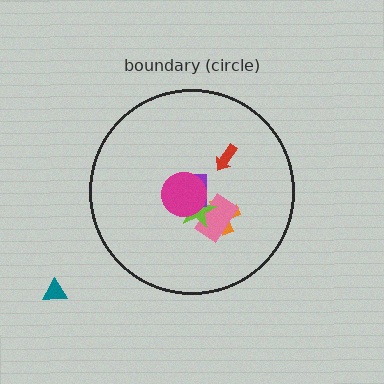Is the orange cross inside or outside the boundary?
Inside.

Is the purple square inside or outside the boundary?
Inside.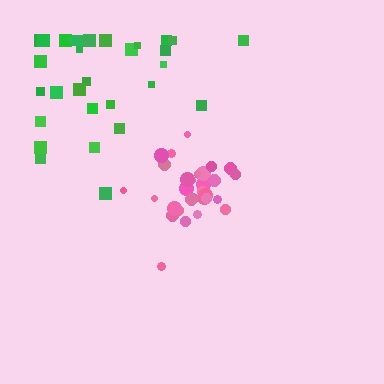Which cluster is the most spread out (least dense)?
Green.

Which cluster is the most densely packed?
Pink.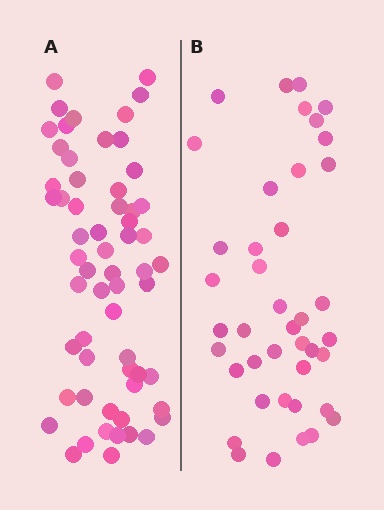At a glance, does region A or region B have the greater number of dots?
Region A (the left region) has more dots.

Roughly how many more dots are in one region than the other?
Region A has approximately 20 more dots than region B.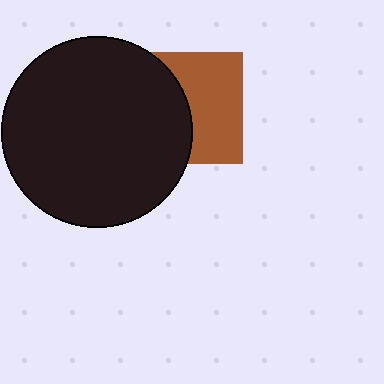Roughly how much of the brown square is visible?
About half of it is visible (roughly 53%).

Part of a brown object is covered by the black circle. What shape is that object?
It is a square.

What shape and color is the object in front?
The object in front is a black circle.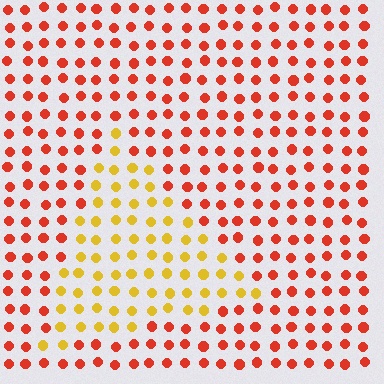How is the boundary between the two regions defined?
The boundary is defined purely by a slight shift in hue (about 44 degrees). Spacing, size, and orientation are identical on both sides.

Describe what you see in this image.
The image is filled with small red elements in a uniform arrangement. A triangle-shaped region is visible where the elements are tinted to a slightly different hue, forming a subtle color boundary.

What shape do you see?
I see a triangle.